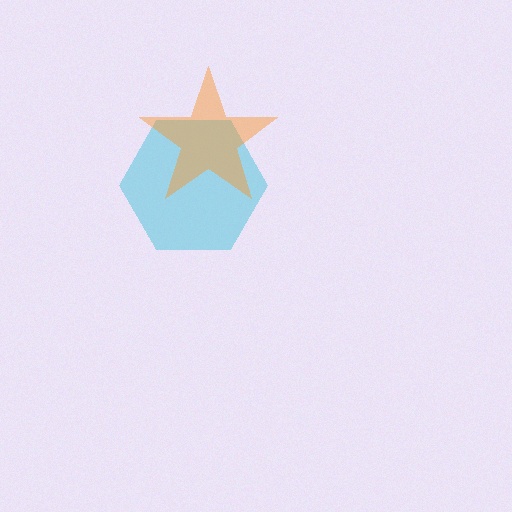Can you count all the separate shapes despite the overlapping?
Yes, there are 2 separate shapes.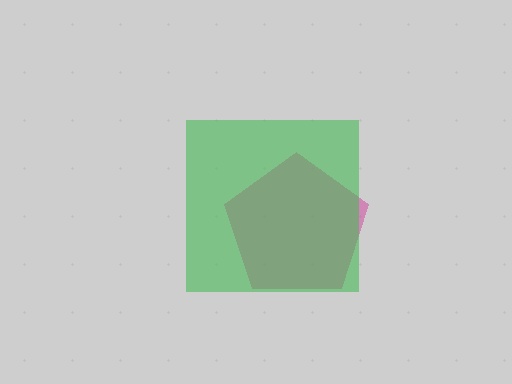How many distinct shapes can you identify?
There are 2 distinct shapes: a magenta pentagon, a green square.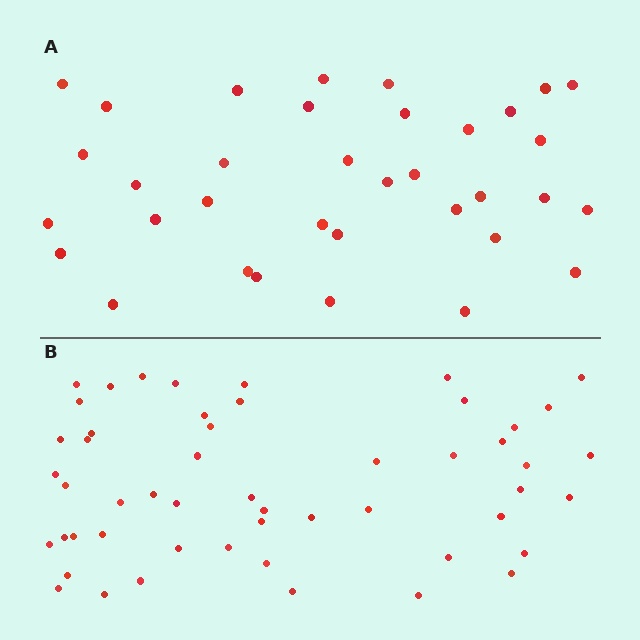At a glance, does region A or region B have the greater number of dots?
Region B (the bottom region) has more dots.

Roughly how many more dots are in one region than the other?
Region B has approximately 15 more dots than region A.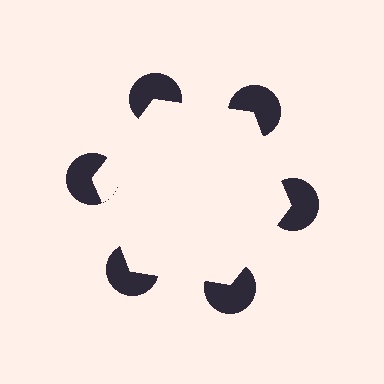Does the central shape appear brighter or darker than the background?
It typically appears slightly brighter than the background, even though no actual brightness change is drawn.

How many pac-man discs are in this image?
There are 6 — one at each vertex of the illusory hexagon.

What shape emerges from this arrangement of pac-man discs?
An illusory hexagon — its edges are inferred from the aligned wedge cuts in the pac-man discs, not physically drawn.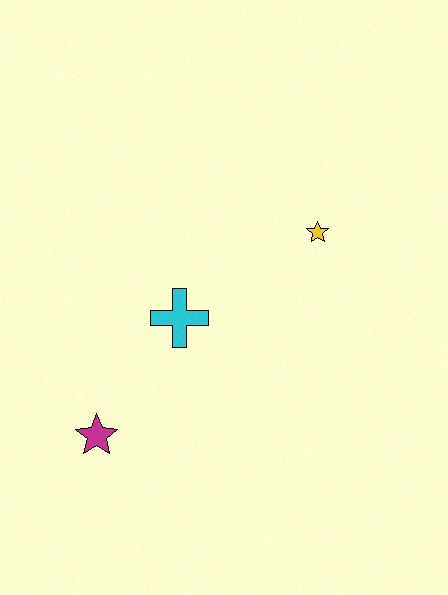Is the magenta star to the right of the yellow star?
No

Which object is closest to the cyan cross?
The magenta star is closest to the cyan cross.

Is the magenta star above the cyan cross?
No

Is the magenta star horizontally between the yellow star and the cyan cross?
No